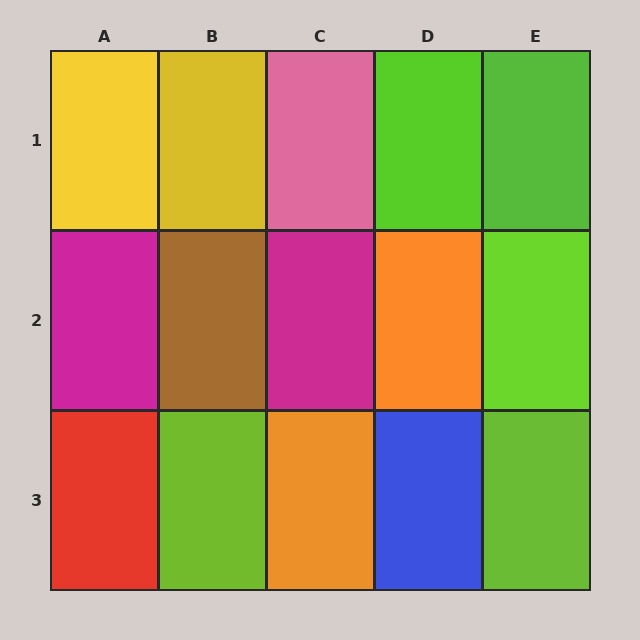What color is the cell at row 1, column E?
Lime.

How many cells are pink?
1 cell is pink.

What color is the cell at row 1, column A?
Yellow.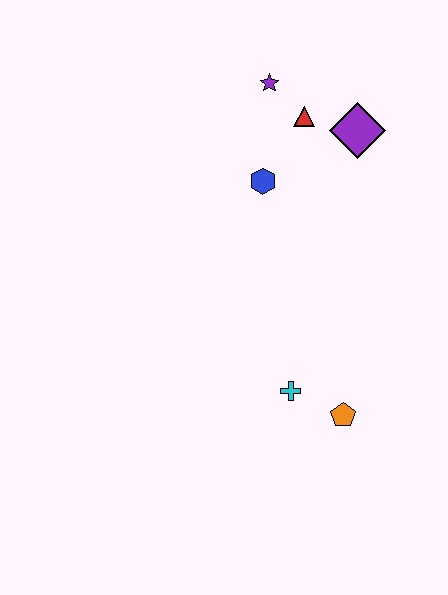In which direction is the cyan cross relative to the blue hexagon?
The cyan cross is below the blue hexagon.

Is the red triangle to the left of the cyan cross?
No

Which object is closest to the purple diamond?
The red triangle is closest to the purple diamond.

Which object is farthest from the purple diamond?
The orange pentagon is farthest from the purple diamond.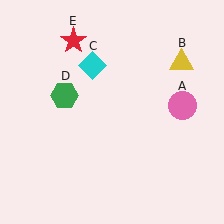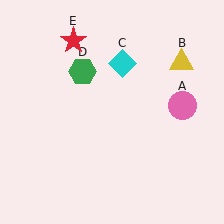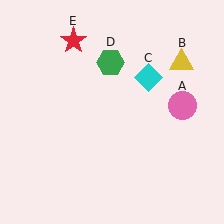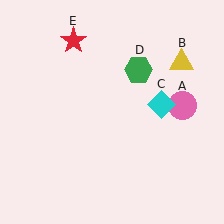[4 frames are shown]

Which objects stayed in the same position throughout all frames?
Pink circle (object A) and yellow triangle (object B) and red star (object E) remained stationary.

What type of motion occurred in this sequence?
The cyan diamond (object C), green hexagon (object D) rotated clockwise around the center of the scene.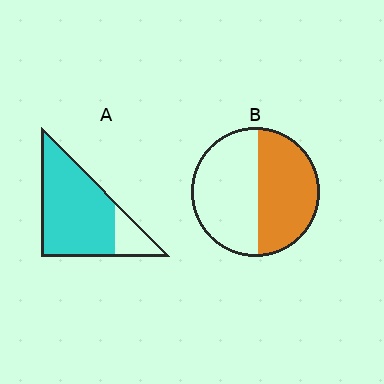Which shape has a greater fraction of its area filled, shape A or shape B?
Shape A.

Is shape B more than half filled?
Roughly half.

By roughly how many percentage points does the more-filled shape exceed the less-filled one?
By roughly 35 percentage points (A over B).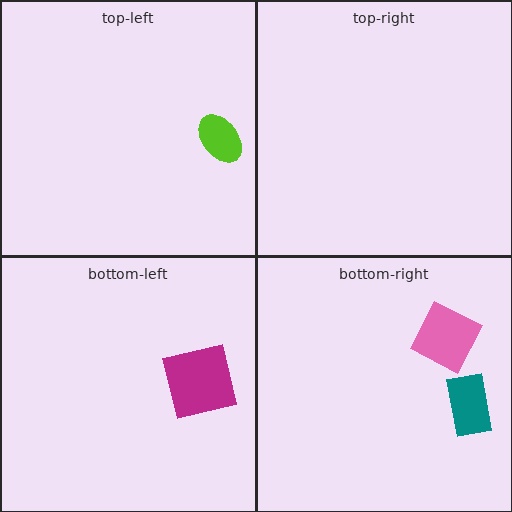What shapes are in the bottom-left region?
The magenta square.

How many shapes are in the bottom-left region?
1.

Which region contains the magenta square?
The bottom-left region.